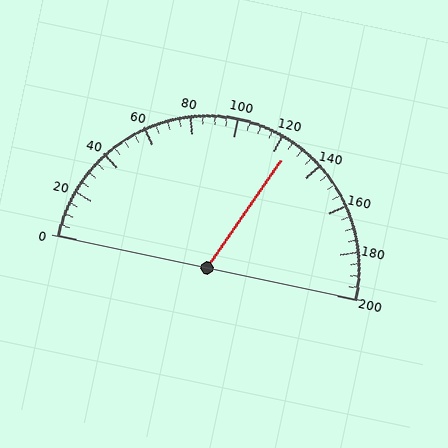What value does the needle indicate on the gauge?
The needle indicates approximately 125.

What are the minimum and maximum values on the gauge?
The gauge ranges from 0 to 200.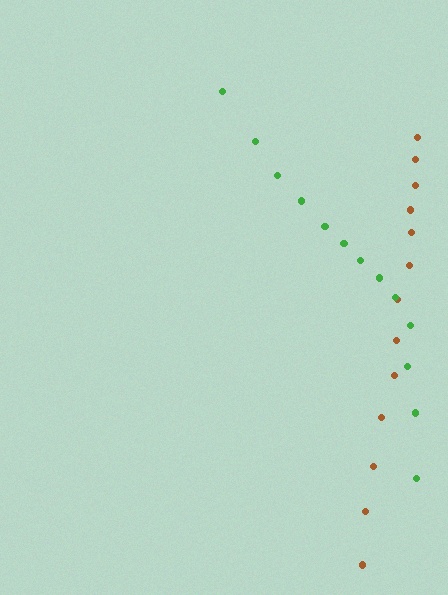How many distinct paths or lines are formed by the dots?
There are 2 distinct paths.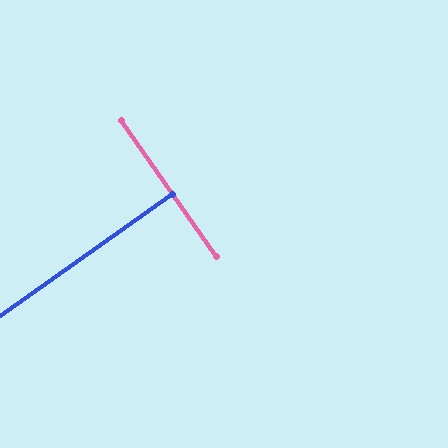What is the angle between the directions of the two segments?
Approximately 90 degrees.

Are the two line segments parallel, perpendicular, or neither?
Perpendicular — they meet at approximately 90°.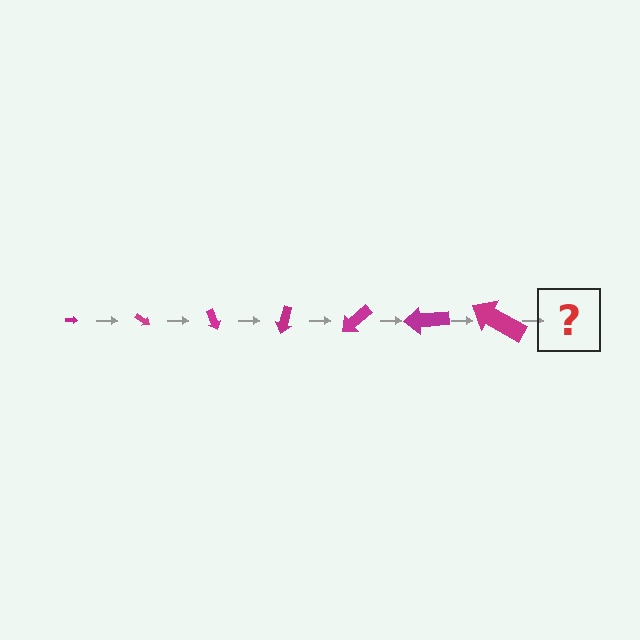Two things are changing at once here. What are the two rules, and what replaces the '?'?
The two rules are that the arrow grows larger each step and it rotates 35 degrees each step. The '?' should be an arrow, larger than the previous one and rotated 245 degrees from the start.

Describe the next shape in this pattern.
It should be an arrow, larger than the previous one and rotated 245 degrees from the start.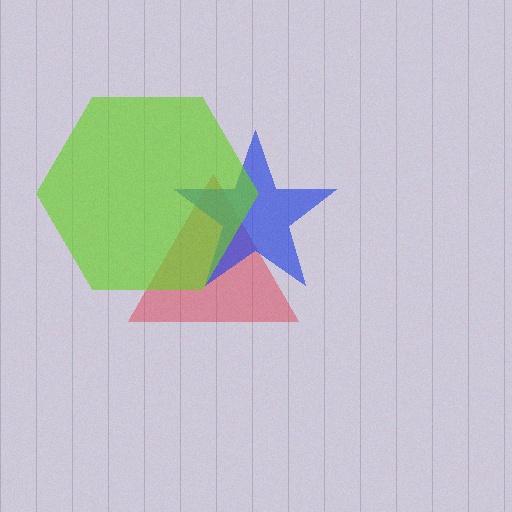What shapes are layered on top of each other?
The layered shapes are: a red triangle, a blue star, a lime hexagon.